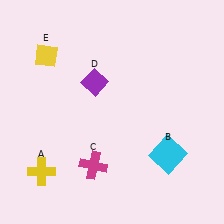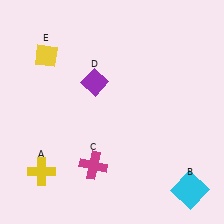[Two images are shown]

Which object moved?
The cyan square (B) moved down.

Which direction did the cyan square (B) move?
The cyan square (B) moved down.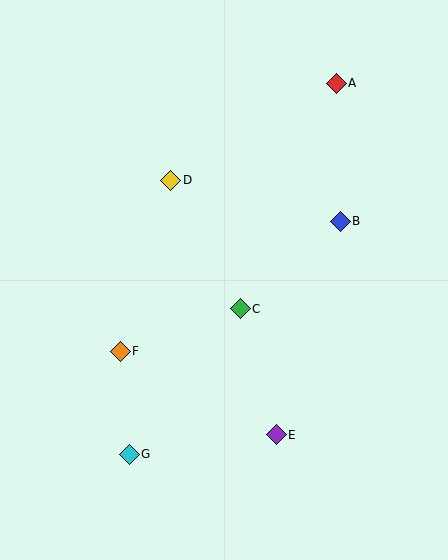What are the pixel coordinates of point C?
Point C is at (240, 309).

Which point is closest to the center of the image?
Point C at (240, 309) is closest to the center.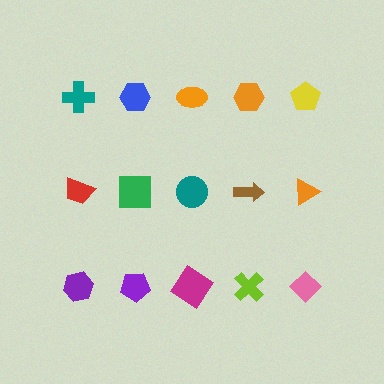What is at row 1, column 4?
An orange hexagon.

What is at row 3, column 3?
A magenta diamond.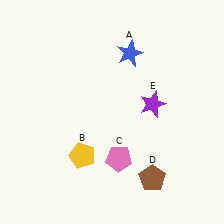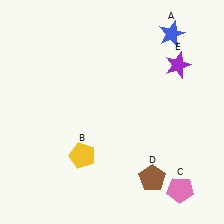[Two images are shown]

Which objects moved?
The objects that moved are: the blue star (A), the pink pentagon (C), the purple star (E).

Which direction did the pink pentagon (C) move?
The pink pentagon (C) moved right.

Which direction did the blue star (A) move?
The blue star (A) moved right.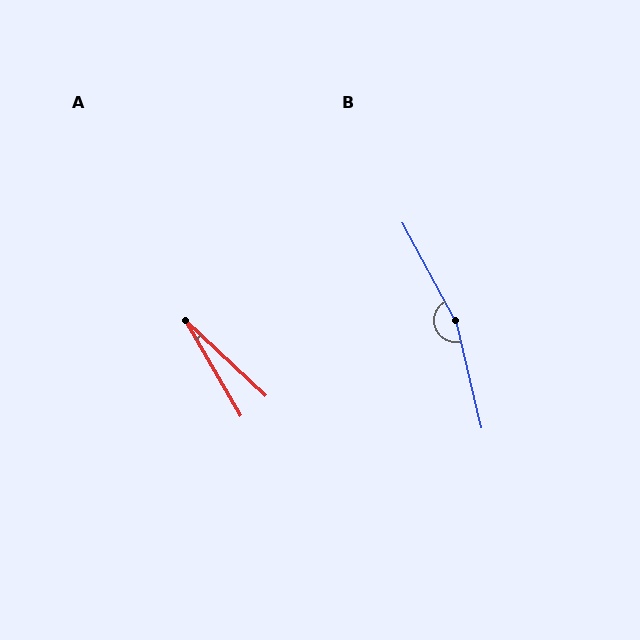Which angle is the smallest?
A, at approximately 16 degrees.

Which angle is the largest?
B, at approximately 165 degrees.